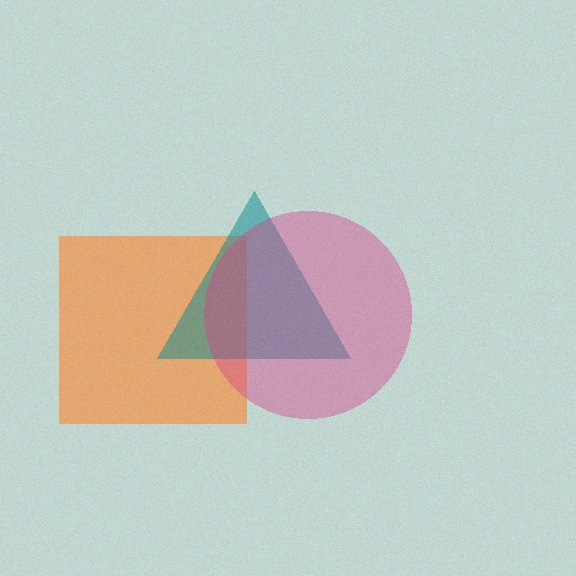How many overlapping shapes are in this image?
There are 3 overlapping shapes in the image.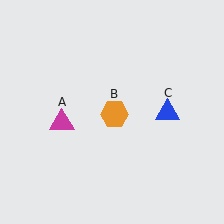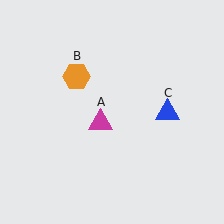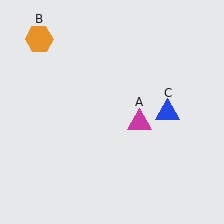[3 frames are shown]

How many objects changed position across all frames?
2 objects changed position: magenta triangle (object A), orange hexagon (object B).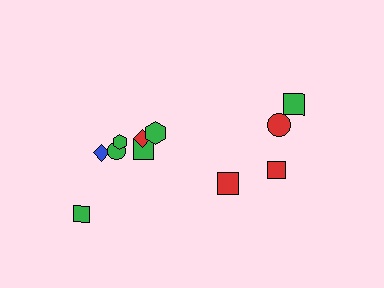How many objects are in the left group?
There are 7 objects.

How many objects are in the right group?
There are 4 objects.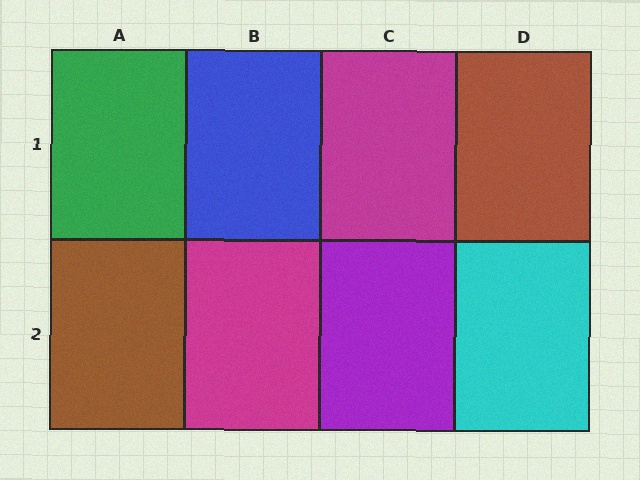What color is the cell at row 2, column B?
Magenta.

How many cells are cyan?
1 cell is cyan.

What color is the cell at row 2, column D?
Cyan.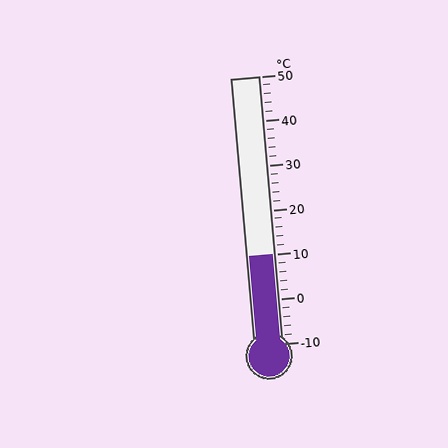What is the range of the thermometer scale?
The thermometer scale ranges from -10°C to 50°C.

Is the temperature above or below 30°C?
The temperature is below 30°C.